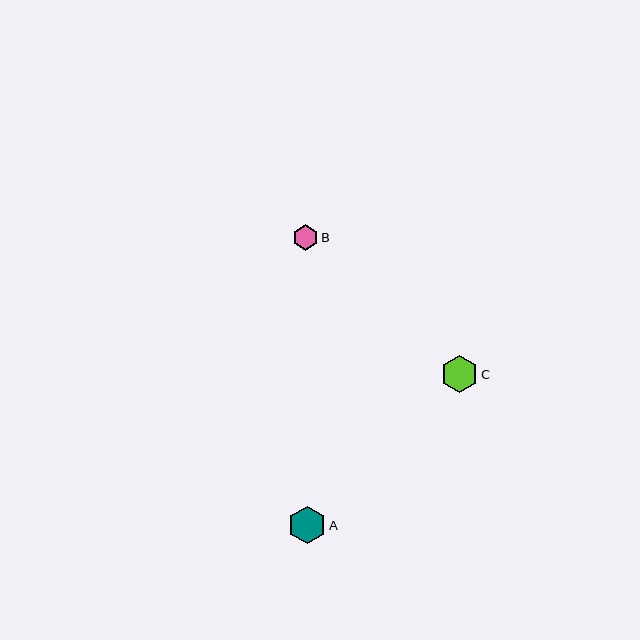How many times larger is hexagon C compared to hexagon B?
Hexagon C is approximately 1.5 times the size of hexagon B.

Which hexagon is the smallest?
Hexagon B is the smallest with a size of approximately 25 pixels.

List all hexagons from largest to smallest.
From largest to smallest: A, C, B.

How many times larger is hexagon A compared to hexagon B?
Hexagon A is approximately 1.5 times the size of hexagon B.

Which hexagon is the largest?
Hexagon A is the largest with a size of approximately 37 pixels.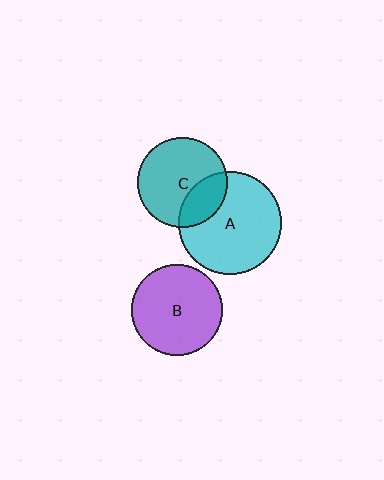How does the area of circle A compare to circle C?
Approximately 1.3 times.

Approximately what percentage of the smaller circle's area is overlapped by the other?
Approximately 25%.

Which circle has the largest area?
Circle A (cyan).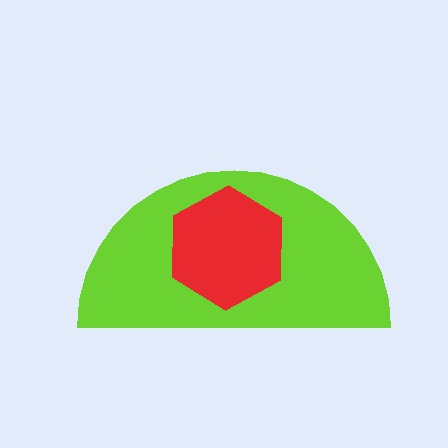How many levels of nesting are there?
2.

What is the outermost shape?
The lime semicircle.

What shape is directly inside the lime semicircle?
The red hexagon.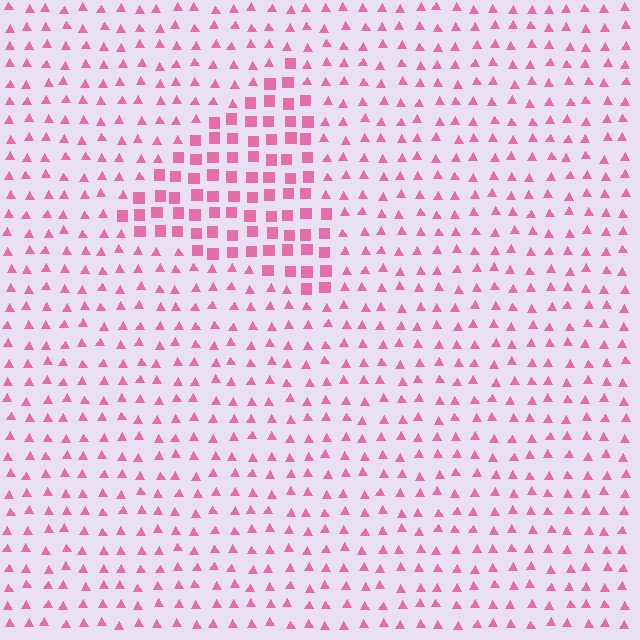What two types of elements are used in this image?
The image uses squares inside the triangle region and triangles outside it.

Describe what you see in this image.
The image is filled with small pink elements arranged in a uniform grid. A triangle-shaped region contains squares, while the surrounding area contains triangles. The boundary is defined purely by the change in element shape.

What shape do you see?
I see a triangle.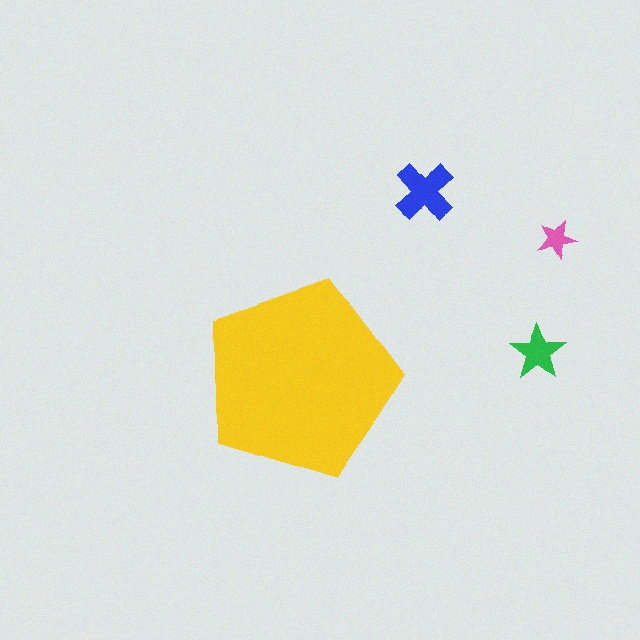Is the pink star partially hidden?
No, the pink star is fully visible.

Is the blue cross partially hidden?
No, the blue cross is fully visible.